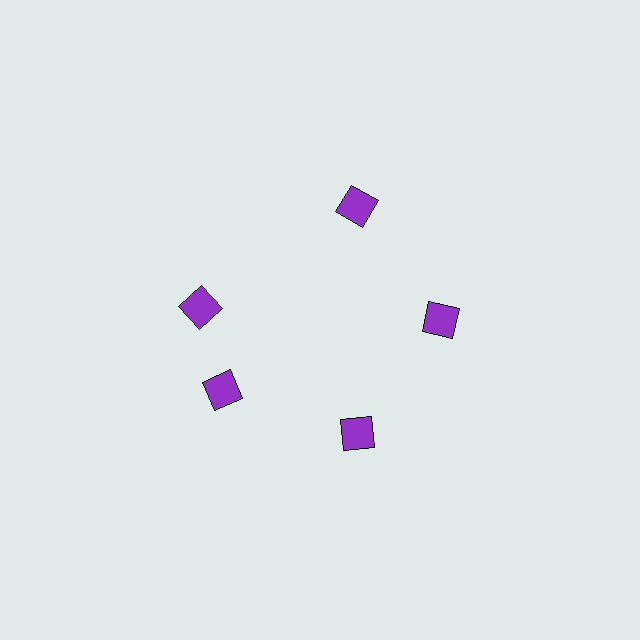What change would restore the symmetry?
The symmetry would be restored by rotating it back into even spacing with its neighbors so that all 5 diamonds sit at equal angles and equal distance from the center.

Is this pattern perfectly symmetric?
No. The 5 purple diamonds are arranged in a ring, but one element near the 10 o'clock position is rotated out of alignment along the ring, breaking the 5-fold rotational symmetry.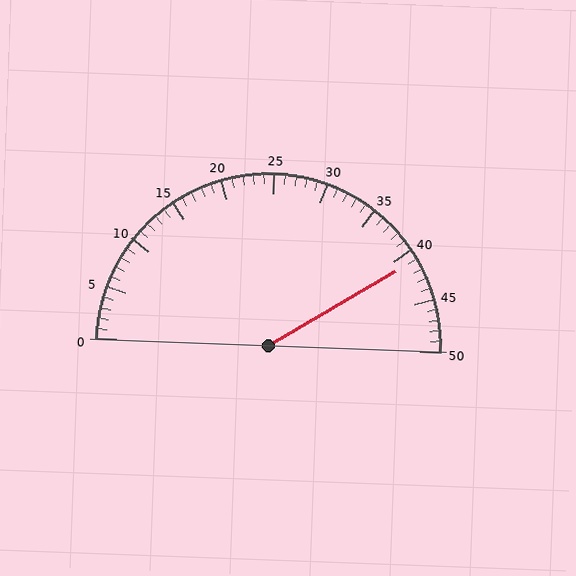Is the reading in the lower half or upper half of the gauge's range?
The reading is in the upper half of the range (0 to 50).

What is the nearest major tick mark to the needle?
The nearest major tick mark is 40.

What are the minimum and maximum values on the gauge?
The gauge ranges from 0 to 50.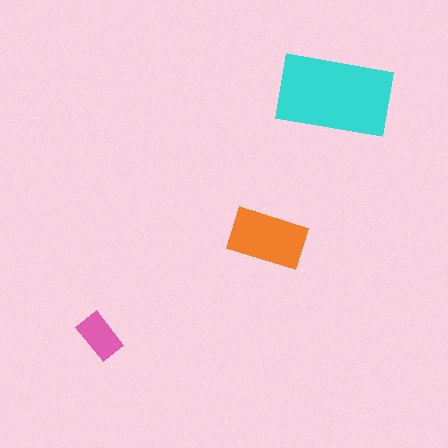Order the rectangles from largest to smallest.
the cyan one, the orange one, the pink one.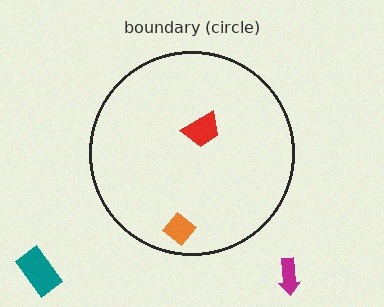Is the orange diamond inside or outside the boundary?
Inside.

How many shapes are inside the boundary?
2 inside, 2 outside.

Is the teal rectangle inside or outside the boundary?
Outside.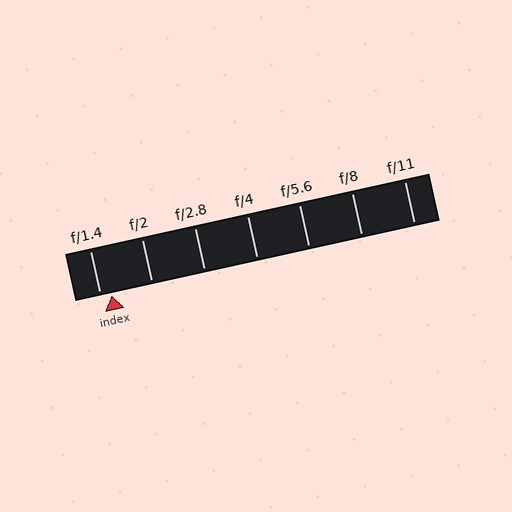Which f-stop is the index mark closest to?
The index mark is closest to f/1.4.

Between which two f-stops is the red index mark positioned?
The index mark is between f/1.4 and f/2.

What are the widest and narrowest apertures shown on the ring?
The widest aperture shown is f/1.4 and the narrowest is f/11.